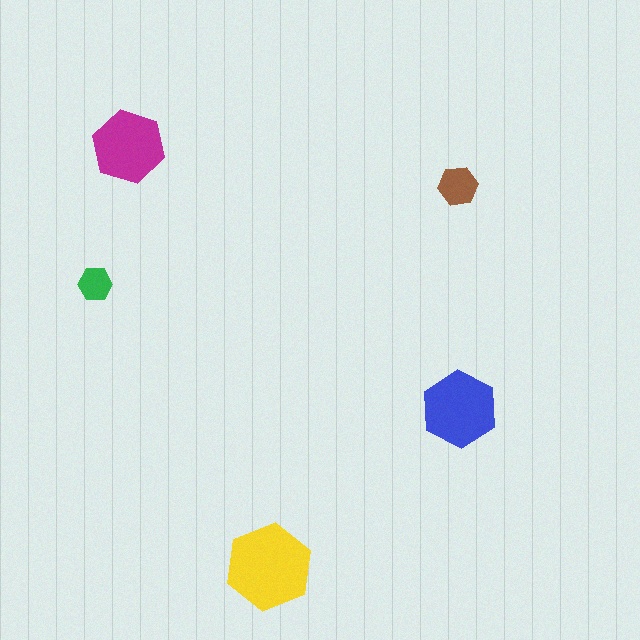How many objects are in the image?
There are 5 objects in the image.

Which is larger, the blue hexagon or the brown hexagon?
The blue one.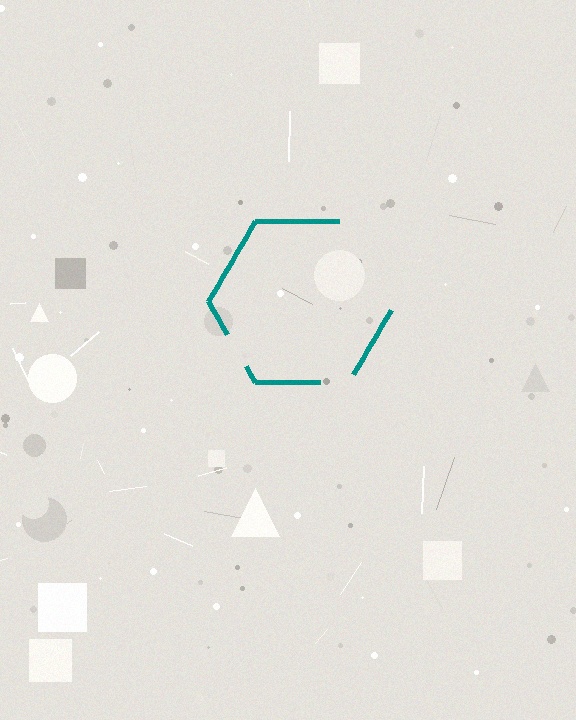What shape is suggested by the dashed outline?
The dashed outline suggests a hexagon.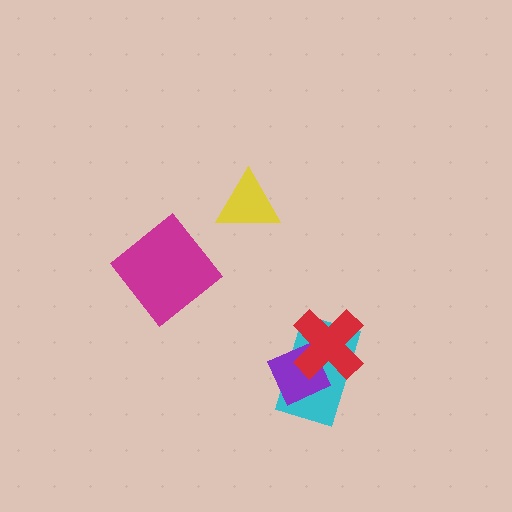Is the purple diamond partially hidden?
Yes, it is partially covered by another shape.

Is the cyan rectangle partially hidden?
Yes, it is partially covered by another shape.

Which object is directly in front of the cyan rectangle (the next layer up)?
The purple diamond is directly in front of the cyan rectangle.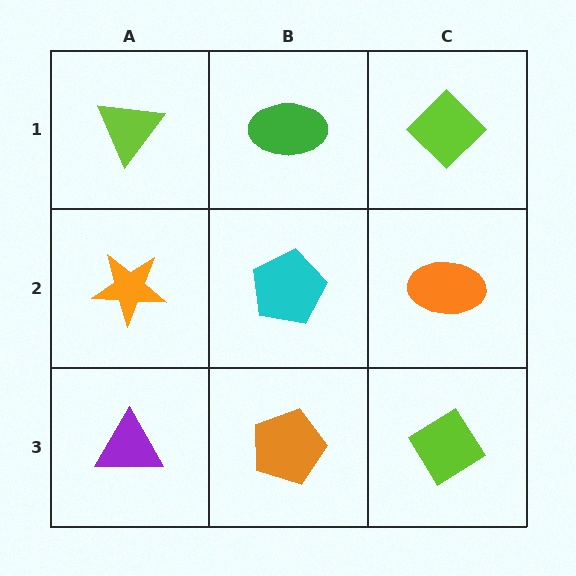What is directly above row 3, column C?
An orange ellipse.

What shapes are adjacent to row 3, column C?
An orange ellipse (row 2, column C), an orange pentagon (row 3, column B).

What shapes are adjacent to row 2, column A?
A lime triangle (row 1, column A), a purple triangle (row 3, column A), a cyan pentagon (row 2, column B).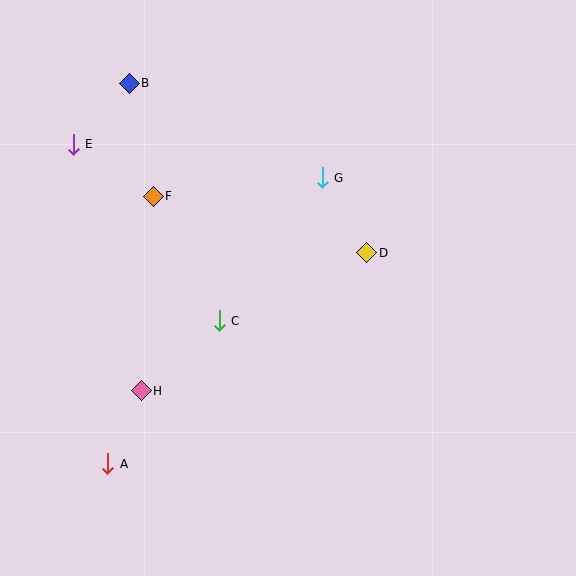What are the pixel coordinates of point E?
Point E is at (73, 144).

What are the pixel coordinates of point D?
Point D is at (367, 253).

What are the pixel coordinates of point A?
Point A is at (108, 464).